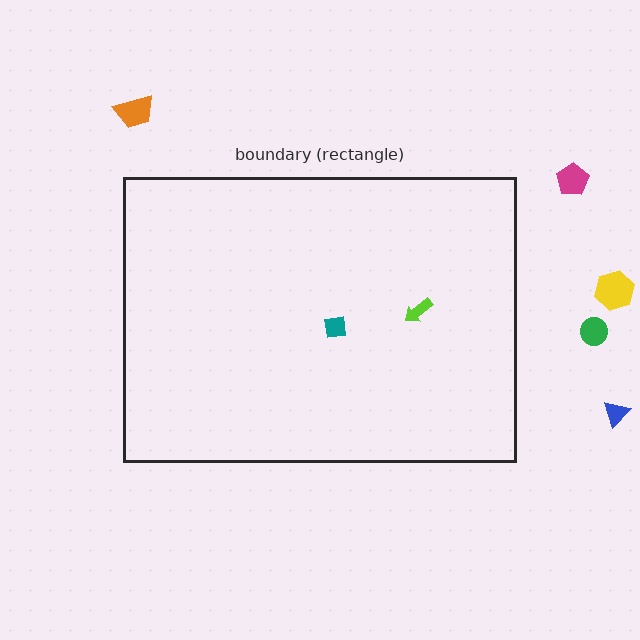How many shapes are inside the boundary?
2 inside, 5 outside.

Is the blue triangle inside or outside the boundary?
Outside.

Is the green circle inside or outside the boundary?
Outside.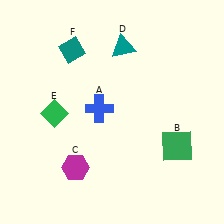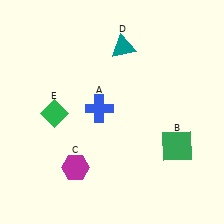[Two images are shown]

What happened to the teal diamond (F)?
The teal diamond (F) was removed in Image 2. It was in the top-left area of Image 1.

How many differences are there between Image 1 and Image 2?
There is 1 difference between the two images.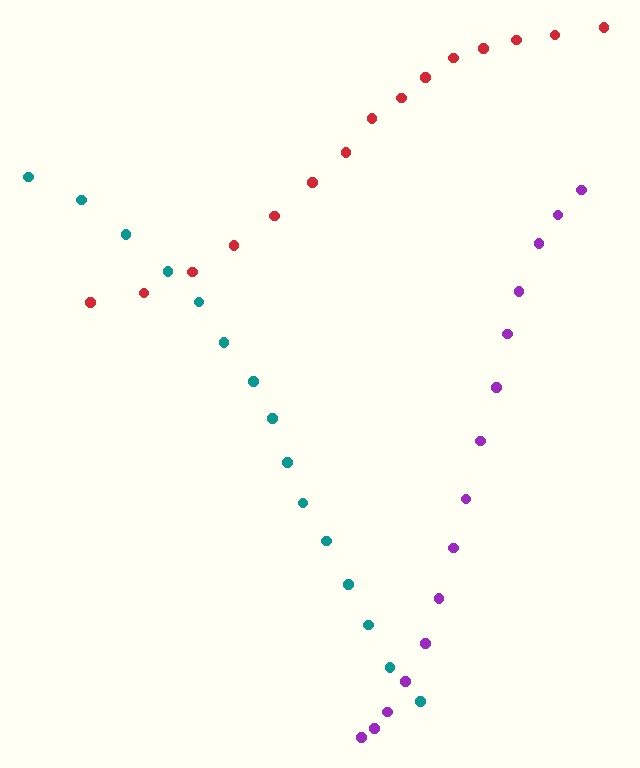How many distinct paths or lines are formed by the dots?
There are 3 distinct paths.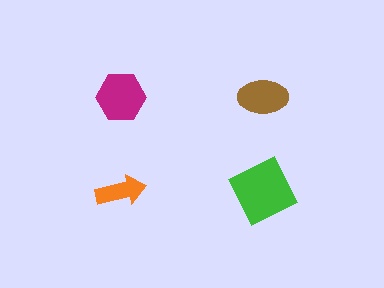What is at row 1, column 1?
A magenta hexagon.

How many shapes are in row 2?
2 shapes.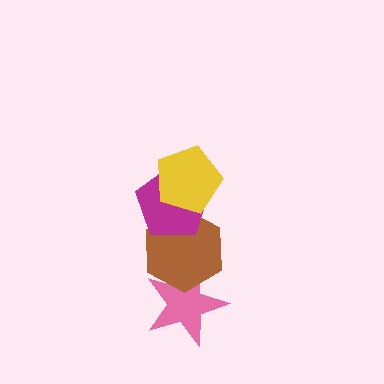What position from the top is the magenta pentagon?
The magenta pentagon is 2nd from the top.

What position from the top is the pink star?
The pink star is 4th from the top.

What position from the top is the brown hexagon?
The brown hexagon is 3rd from the top.